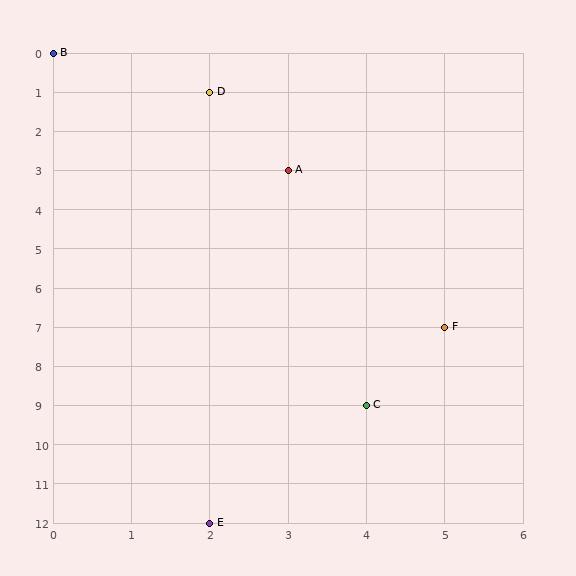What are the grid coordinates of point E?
Point E is at grid coordinates (2, 12).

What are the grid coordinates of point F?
Point F is at grid coordinates (5, 7).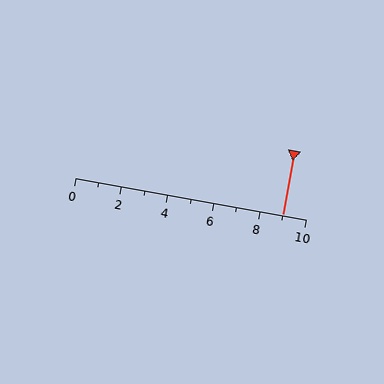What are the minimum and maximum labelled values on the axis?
The axis runs from 0 to 10.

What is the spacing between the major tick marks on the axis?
The major ticks are spaced 2 apart.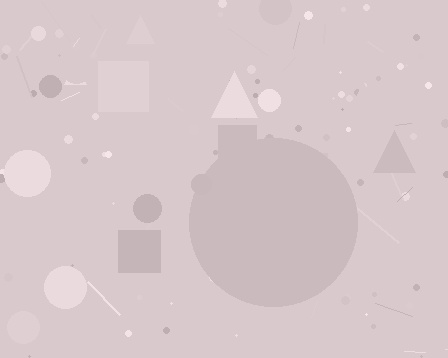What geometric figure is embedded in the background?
A circle is embedded in the background.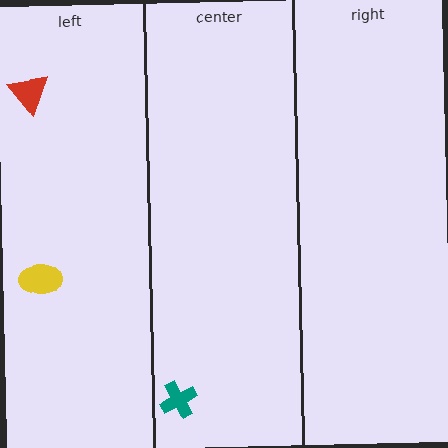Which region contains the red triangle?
The left region.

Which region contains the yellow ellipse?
The left region.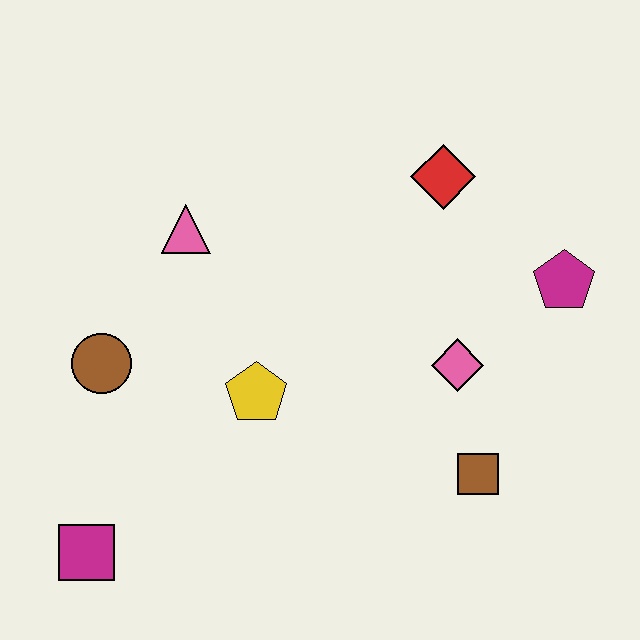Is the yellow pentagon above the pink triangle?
No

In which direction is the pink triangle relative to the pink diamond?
The pink triangle is to the left of the pink diamond.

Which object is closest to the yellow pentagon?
The brown circle is closest to the yellow pentagon.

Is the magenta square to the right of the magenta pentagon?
No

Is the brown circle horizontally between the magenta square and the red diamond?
Yes